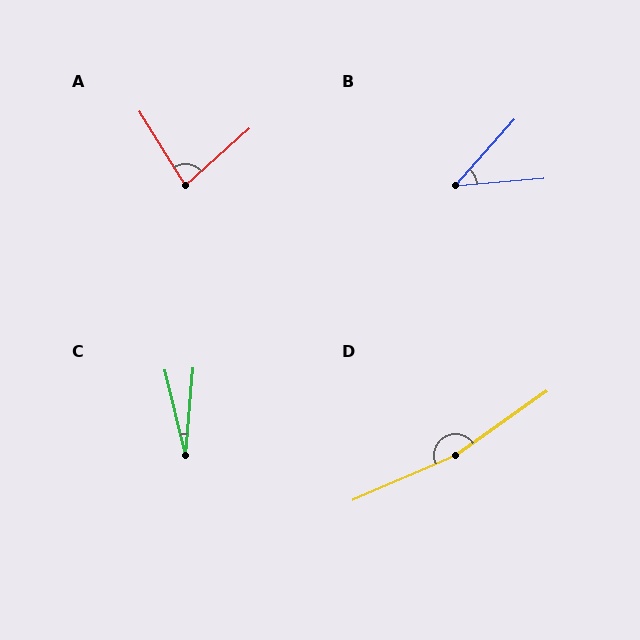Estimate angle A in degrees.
Approximately 80 degrees.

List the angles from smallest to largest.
C (18°), B (43°), A (80°), D (168°).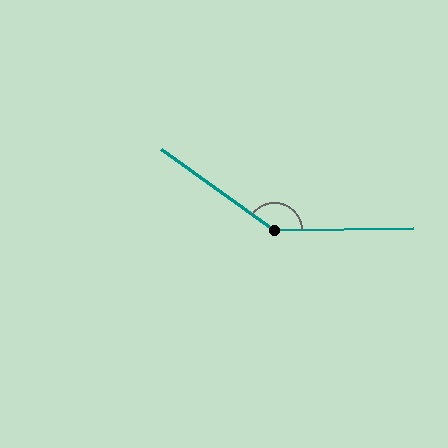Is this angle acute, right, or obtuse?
It is obtuse.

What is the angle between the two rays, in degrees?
Approximately 144 degrees.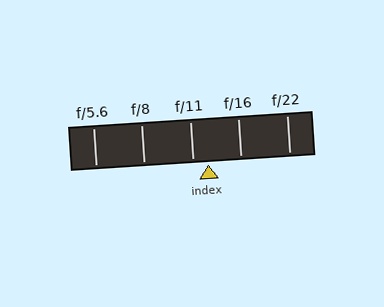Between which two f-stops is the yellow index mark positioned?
The index mark is between f/11 and f/16.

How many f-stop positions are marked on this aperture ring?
There are 5 f-stop positions marked.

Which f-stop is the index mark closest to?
The index mark is closest to f/11.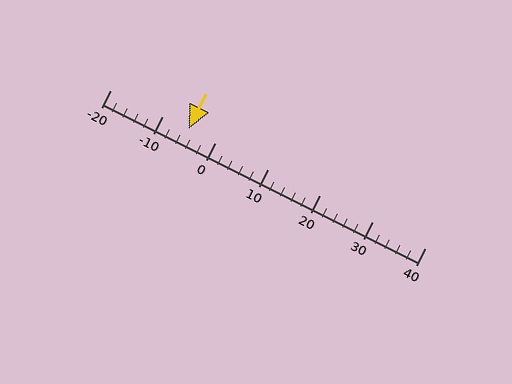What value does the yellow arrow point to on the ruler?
The yellow arrow points to approximately -5.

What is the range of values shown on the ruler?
The ruler shows values from -20 to 40.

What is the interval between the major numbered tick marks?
The major tick marks are spaced 10 units apart.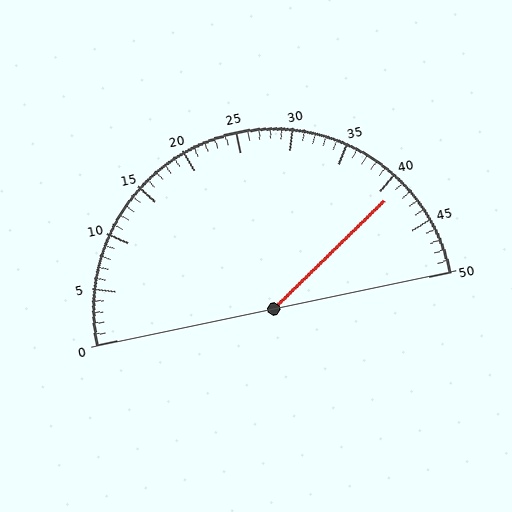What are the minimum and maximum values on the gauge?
The gauge ranges from 0 to 50.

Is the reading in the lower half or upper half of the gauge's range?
The reading is in the upper half of the range (0 to 50).